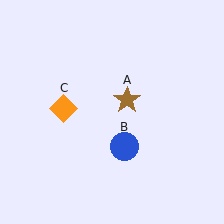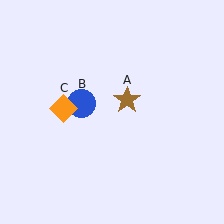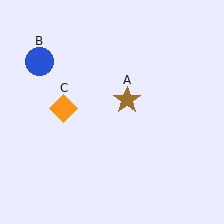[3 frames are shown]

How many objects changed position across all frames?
1 object changed position: blue circle (object B).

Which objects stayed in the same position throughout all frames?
Brown star (object A) and orange diamond (object C) remained stationary.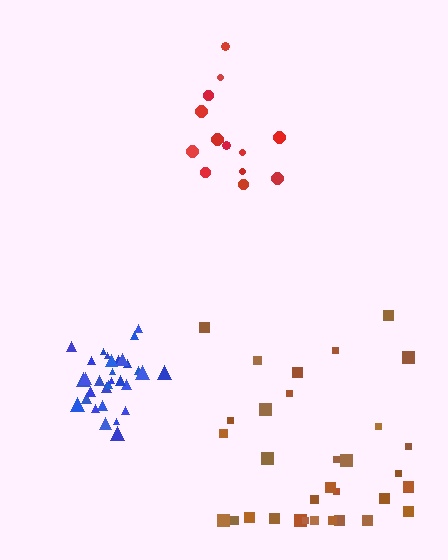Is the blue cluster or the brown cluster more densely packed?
Blue.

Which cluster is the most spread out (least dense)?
Brown.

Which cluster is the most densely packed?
Blue.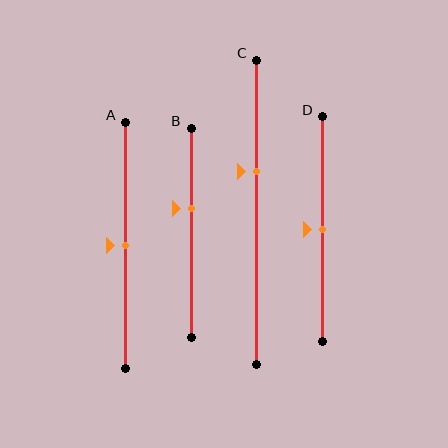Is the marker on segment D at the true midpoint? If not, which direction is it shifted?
Yes, the marker on segment D is at the true midpoint.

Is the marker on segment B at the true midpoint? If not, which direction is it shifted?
No, the marker on segment B is shifted upward by about 11% of the segment length.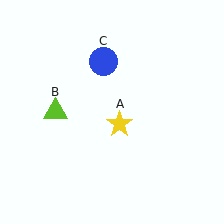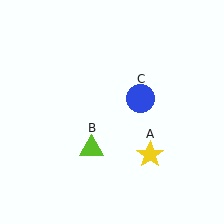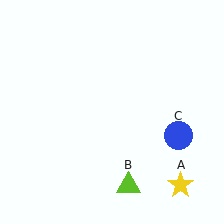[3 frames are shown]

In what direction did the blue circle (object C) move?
The blue circle (object C) moved down and to the right.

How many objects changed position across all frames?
3 objects changed position: yellow star (object A), lime triangle (object B), blue circle (object C).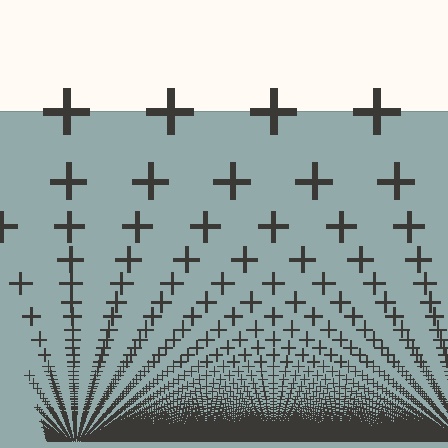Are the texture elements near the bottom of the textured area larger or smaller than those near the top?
Smaller. The gradient is inverted — elements near the bottom are smaller and denser.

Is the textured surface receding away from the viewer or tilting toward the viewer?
The surface appears to tilt toward the viewer. Texture elements get larger and sparser toward the top.